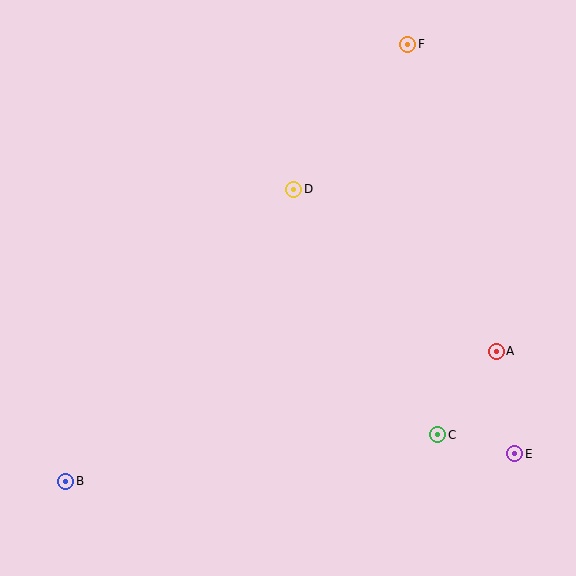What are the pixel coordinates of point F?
Point F is at (408, 44).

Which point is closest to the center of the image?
Point D at (294, 189) is closest to the center.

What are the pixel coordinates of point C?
Point C is at (438, 435).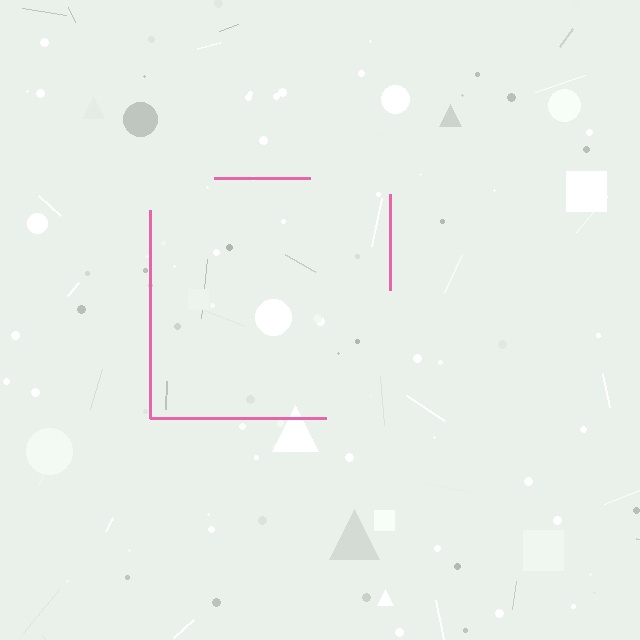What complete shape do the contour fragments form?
The contour fragments form a square.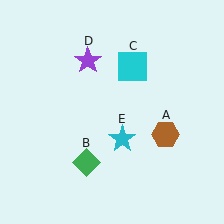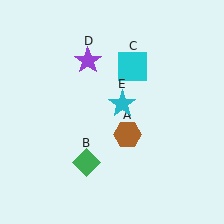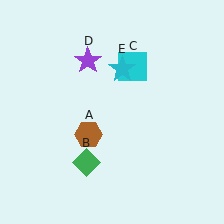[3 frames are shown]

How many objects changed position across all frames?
2 objects changed position: brown hexagon (object A), cyan star (object E).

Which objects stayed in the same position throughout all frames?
Green diamond (object B) and cyan square (object C) and purple star (object D) remained stationary.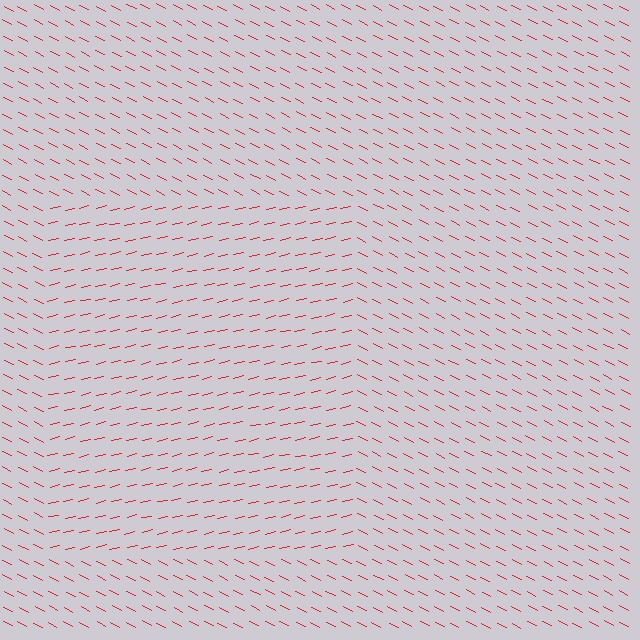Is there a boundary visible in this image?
Yes, there is a texture boundary formed by a change in line orientation.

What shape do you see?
I see a rectangle.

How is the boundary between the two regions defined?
The boundary is defined purely by a change in line orientation (approximately 40 degrees difference). All lines are the same color and thickness.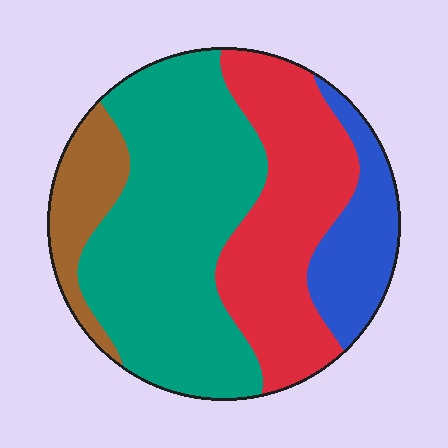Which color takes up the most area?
Teal, at roughly 45%.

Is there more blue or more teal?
Teal.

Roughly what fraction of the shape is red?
Red takes up about one third (1/3) of the shape.